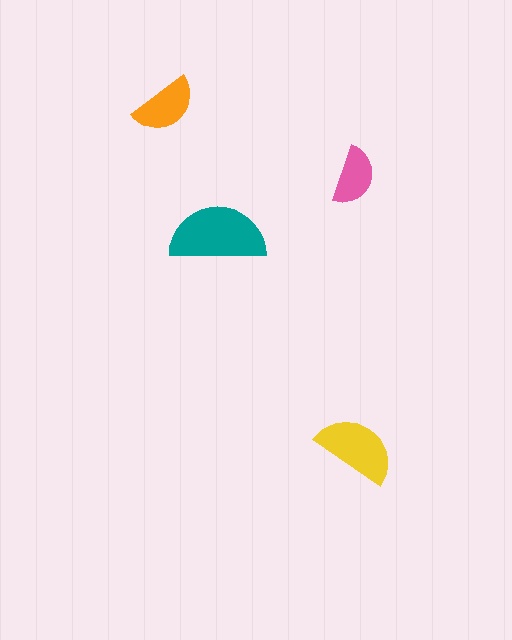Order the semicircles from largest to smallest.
the teal one, the yellow one, the orange one, the pink one.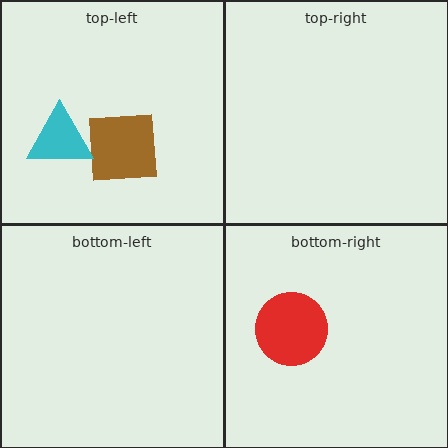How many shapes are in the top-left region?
2.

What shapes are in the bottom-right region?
The red circle.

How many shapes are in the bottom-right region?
1.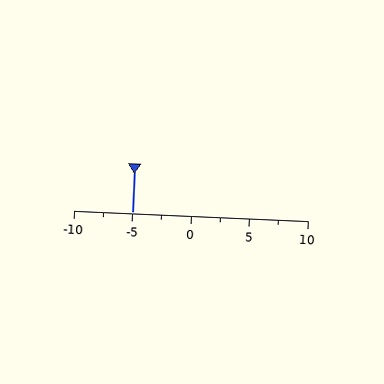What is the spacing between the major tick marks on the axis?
The major ticks are spaced 5 apart.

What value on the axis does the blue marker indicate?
The marker indicates approximately -5.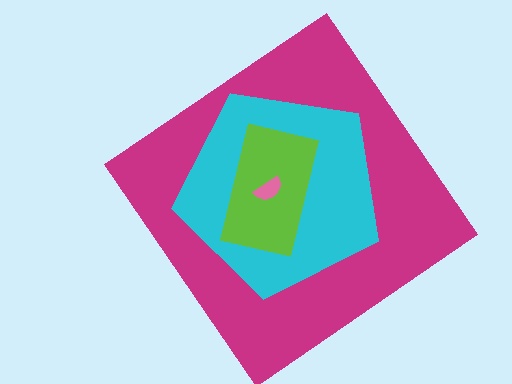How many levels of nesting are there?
4.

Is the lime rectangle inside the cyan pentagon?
Yes.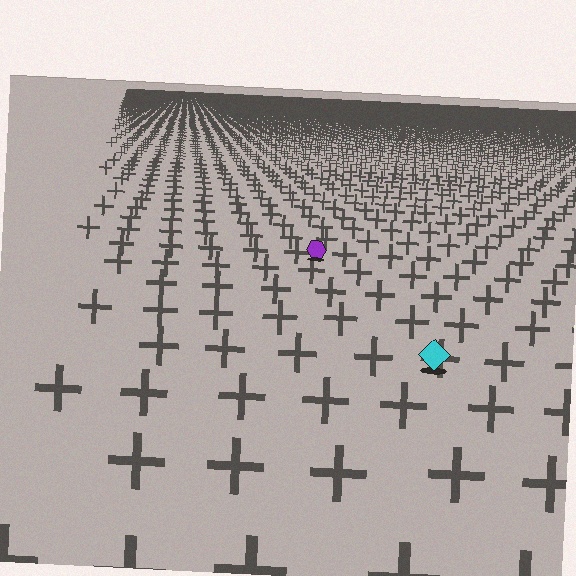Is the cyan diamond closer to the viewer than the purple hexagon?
Yes. The cyan diamond is closer — you can tell from the texture gradient: the ground texture is coarser near it.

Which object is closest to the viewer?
The cyan diamond is closest. The texture marks near it are larger and more spread out.